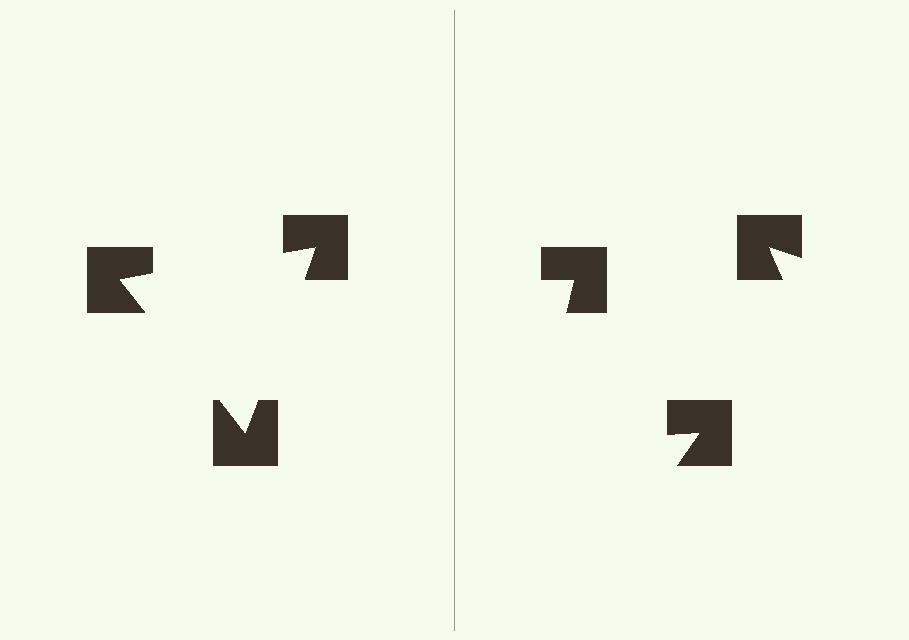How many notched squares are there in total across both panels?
6 — 3 on each side.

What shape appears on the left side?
An illusory triangle.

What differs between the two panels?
The notched squares are positioned identically on both sides; only the wedge orientations differ. On the left they align to a triangle; on the right they are misaligned.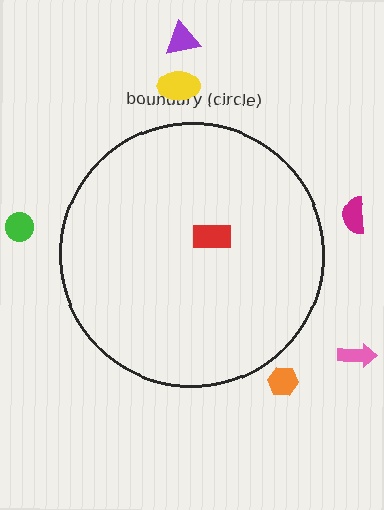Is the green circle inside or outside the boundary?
Outside.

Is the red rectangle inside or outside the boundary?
Inside.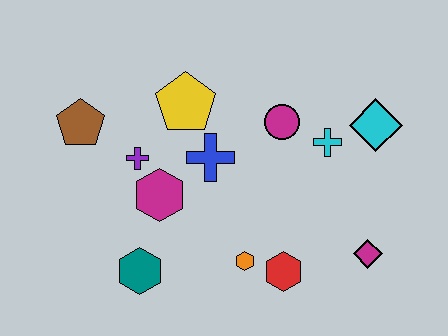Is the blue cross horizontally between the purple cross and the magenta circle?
Yes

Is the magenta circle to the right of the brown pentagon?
Yes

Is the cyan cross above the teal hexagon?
Yes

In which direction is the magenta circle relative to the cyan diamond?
The magenta circle is to the left of the cyan diamond.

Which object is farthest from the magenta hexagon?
The cyan diamond is farthest from the magenta hexagon.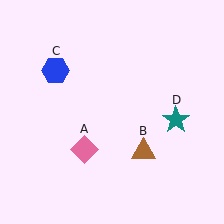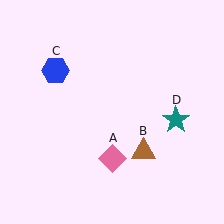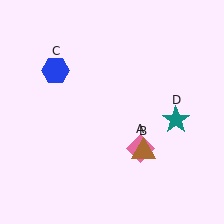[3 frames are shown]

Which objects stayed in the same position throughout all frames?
Brown triangle (object B) and blue hexagon (object C) and teal star (object D) remained stationary.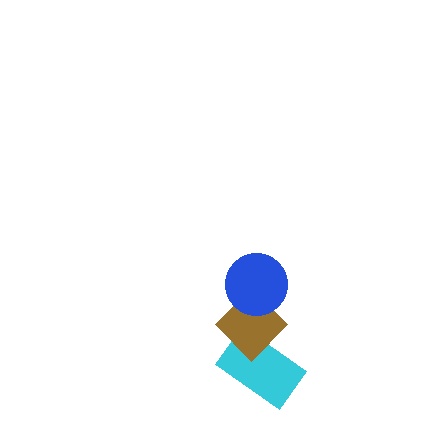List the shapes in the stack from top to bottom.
From top to bottom: the blue circle, the brown diamond, the cyan rectangle.